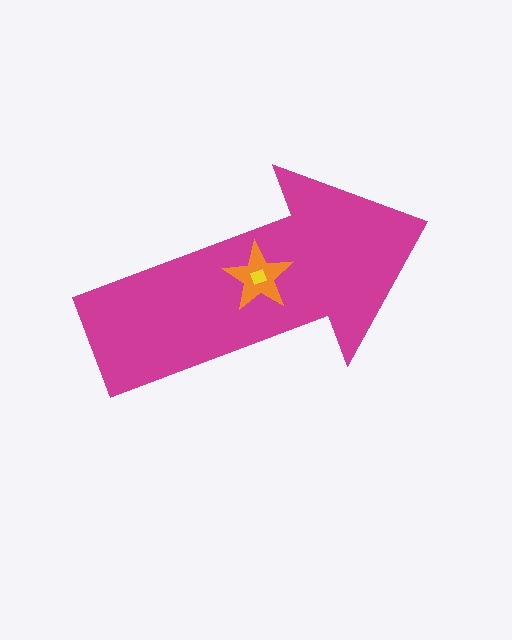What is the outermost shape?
The magenta arrow.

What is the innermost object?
The yellow diamond.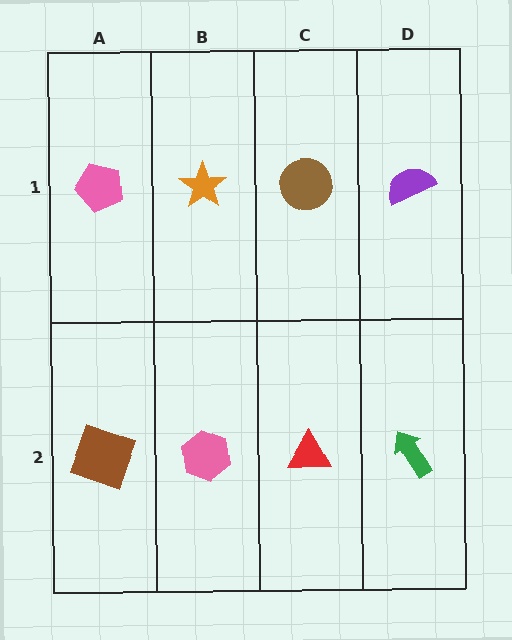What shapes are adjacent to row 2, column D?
A purple semicircle (row 1, column D), a red triangle (row 2, column C).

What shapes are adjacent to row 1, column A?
A brown square (row 2, column A), an orange star (row 1, column B).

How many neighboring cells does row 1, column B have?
3.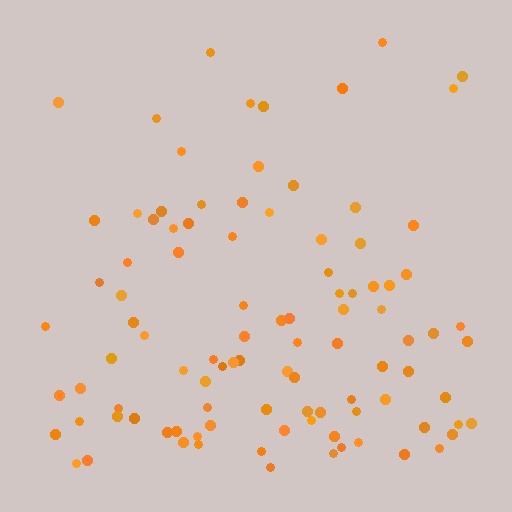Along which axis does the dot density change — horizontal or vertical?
Vertical.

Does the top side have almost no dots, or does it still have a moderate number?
Still a moderate number, just noticeably fewer than the bottom.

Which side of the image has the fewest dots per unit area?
The top.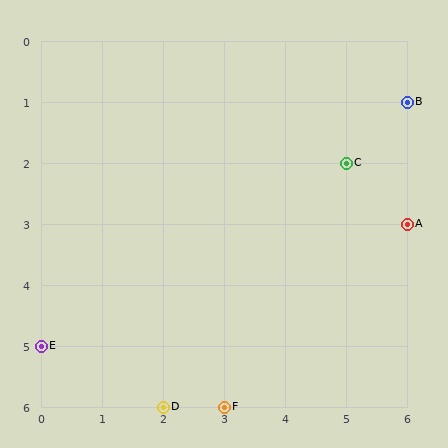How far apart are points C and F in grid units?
Points C and F are 2 columns and 4 rows apart (about 4.5 grid units diagonally).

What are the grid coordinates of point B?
Point B is at grid coordinates (6, 1).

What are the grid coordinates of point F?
Point F is at grid coordinates (3, 6).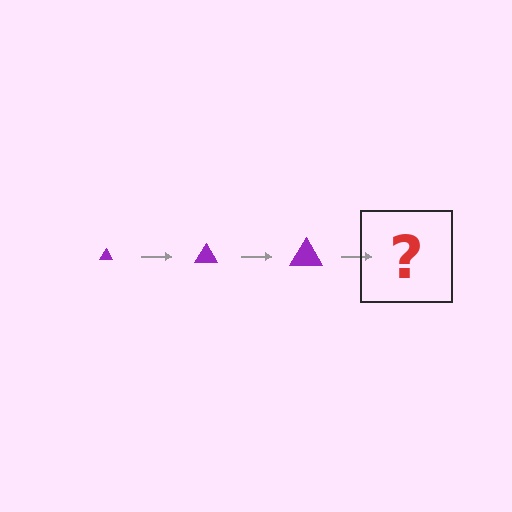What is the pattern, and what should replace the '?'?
The pattern is that the triangle gets progressively larger each step. The '?' should be a purple triangle, larger than the previous one.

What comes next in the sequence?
The next element should be a purple triangle, larger than the previous one.